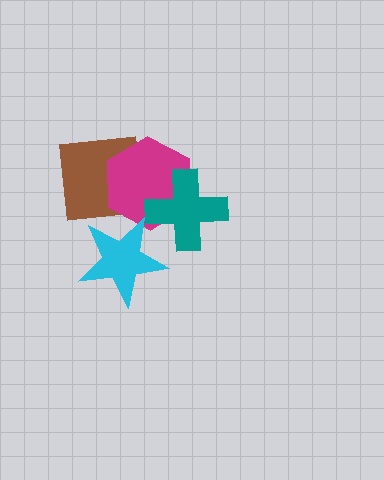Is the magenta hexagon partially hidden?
Yes, it is partially covered by another shape.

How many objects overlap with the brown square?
1 object overlaps with the brown square.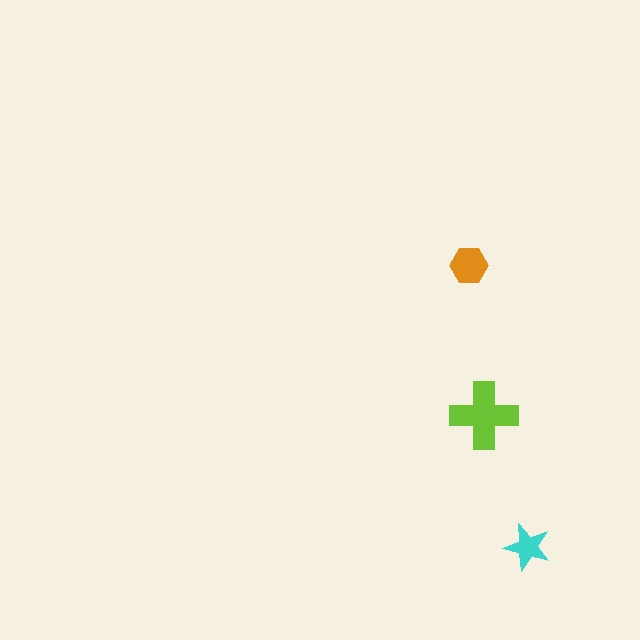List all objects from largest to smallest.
The lime cross, the orange hexagon, the cyan star.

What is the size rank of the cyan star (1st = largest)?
3rd.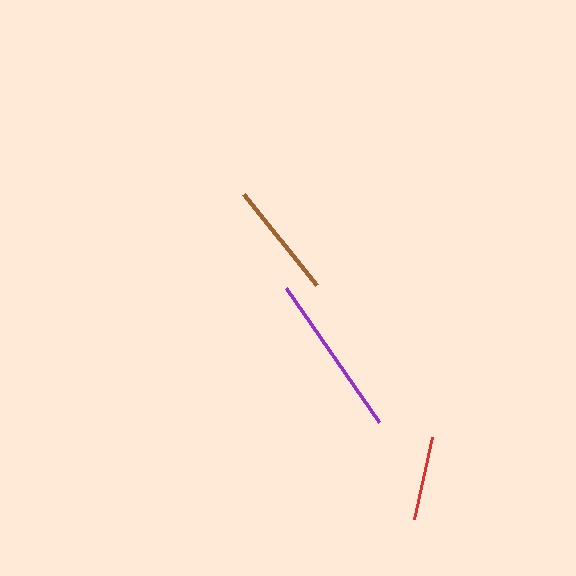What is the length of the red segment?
The red segment is approximately 84 pixels long.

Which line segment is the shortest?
The red line is the shortest at approximately 84 pixels.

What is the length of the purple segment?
The purple segment is approximately 163 pixels long.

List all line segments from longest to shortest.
From longest to shortest: purple, brown, red.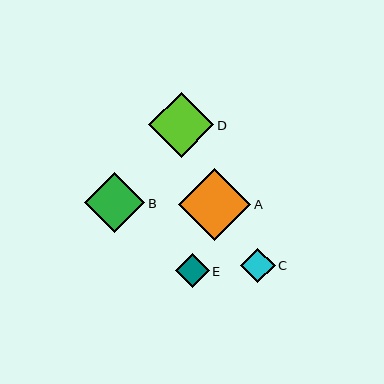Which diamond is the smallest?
Diamond E is the smallest with a size of approximately 34 pixels.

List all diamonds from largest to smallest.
From largest to smallest: A, D, B, C, E.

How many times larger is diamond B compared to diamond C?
Diamond B is approximately 1.7 times the size of diamond C.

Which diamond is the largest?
Diamond A is the largest with a size of approximately 72 pixels.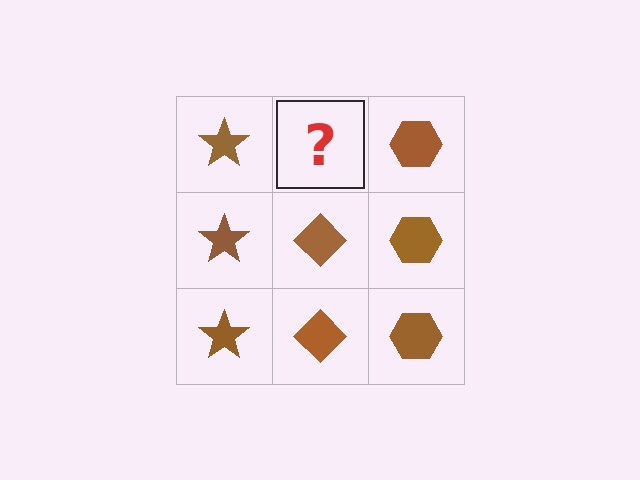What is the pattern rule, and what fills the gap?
The rule is that each column has a consistent shape. The gap should be filled with a brown diamond.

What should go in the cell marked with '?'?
The missing cell should contain a brown diamond.